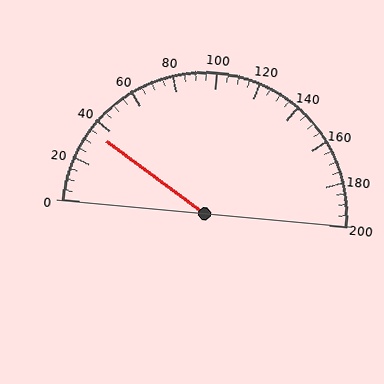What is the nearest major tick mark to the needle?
The nearest major tick mark is 40.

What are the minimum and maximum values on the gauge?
The gauge ranges from 0 to 200.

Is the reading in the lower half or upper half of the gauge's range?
The reading is in the lower half of the range (0 to 200).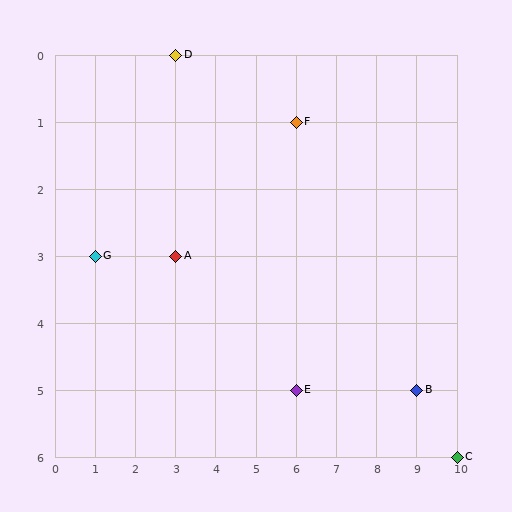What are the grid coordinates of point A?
Point A is at grid coordinates (3, 3).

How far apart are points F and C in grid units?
Points F and C are 4 columns and 5 rows apart (about 6.4 grid units diagonally).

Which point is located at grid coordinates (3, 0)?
Point D is at (3, 0).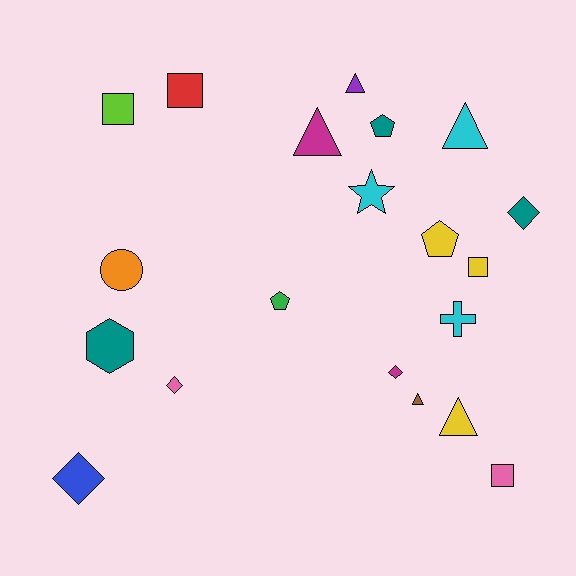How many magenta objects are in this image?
There are 2 magenta objects.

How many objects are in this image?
There are 20 objects.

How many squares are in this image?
There are 4 squares.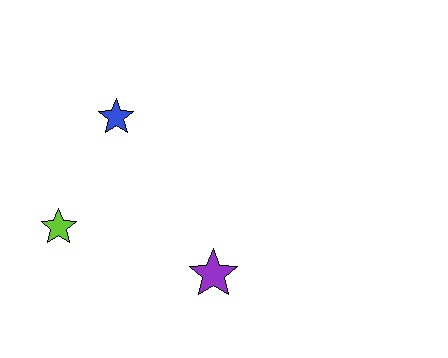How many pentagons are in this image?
There are no pentagons.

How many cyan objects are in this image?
There are no cyan objects.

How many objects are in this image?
There are 3 objects.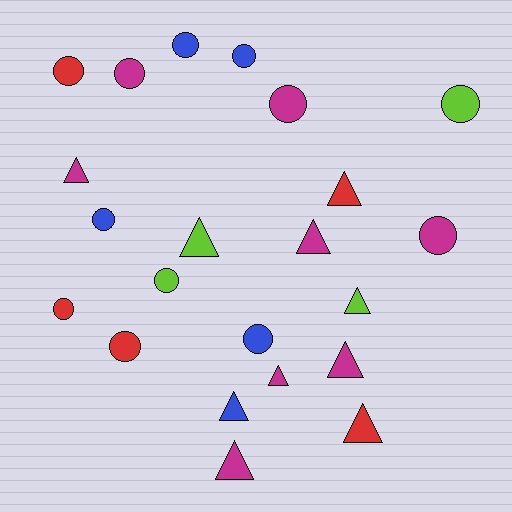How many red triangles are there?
There are 2 red triangles.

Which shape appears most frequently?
Circle, with 12 objects.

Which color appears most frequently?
Magenta, with 8 objects.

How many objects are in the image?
There are 22 objects.